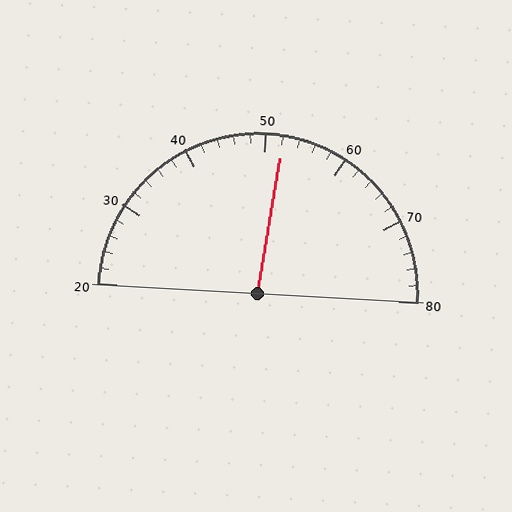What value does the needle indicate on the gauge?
The needle indicates approximately 52.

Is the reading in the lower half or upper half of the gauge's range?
The reading is in the upper half of the range (20 to 80).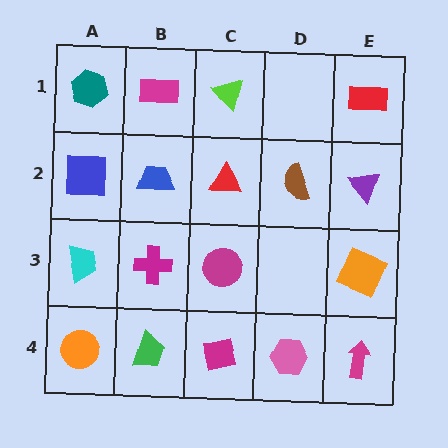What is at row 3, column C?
A magenta circle.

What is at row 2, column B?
A blue trapezoid.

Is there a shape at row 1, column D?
No, that cell is empty.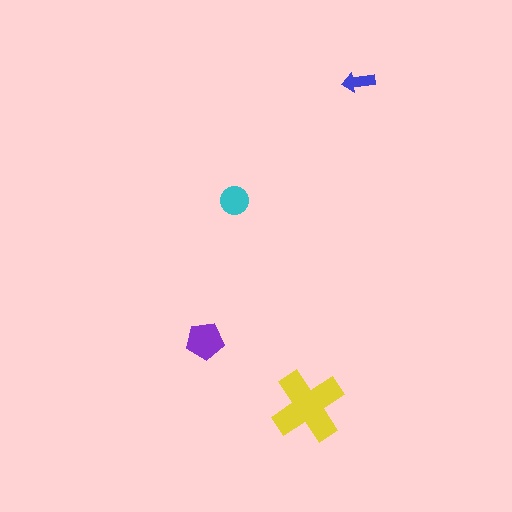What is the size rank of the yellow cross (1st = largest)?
1st.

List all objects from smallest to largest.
The blue arrow, the cyan circle, the purple pentagon, the yellow cross.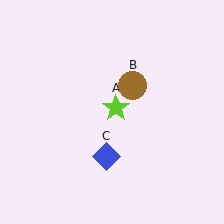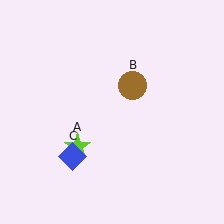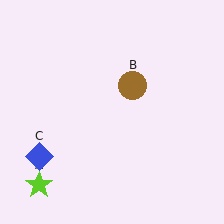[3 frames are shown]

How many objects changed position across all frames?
2 objects changed position: lime star (object A), blue diamond (object C).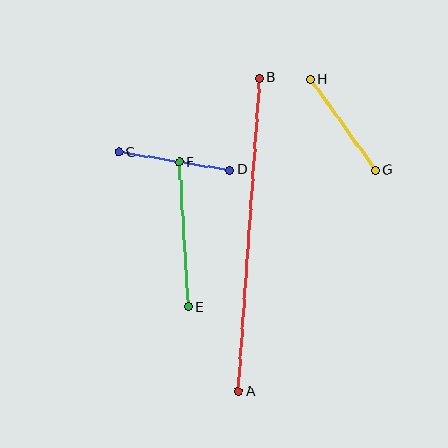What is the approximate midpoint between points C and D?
The midpoint is at approximately (174, 161) pixels.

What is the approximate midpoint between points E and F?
The midpoint is at approximately (184, 235) pixels.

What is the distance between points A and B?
The distance is approximately 314 pixels.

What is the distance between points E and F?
The distance is approximately 145 pixels.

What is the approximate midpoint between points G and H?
The midpoint is at approximately (343, 125) pixels.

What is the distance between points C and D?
The distance is approximately 112 pixels.